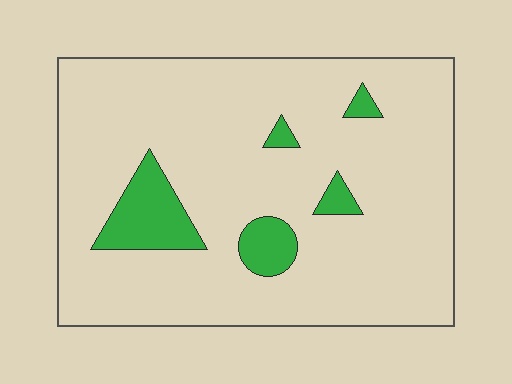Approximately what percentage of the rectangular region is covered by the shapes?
Approximately 10%.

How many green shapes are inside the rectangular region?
5.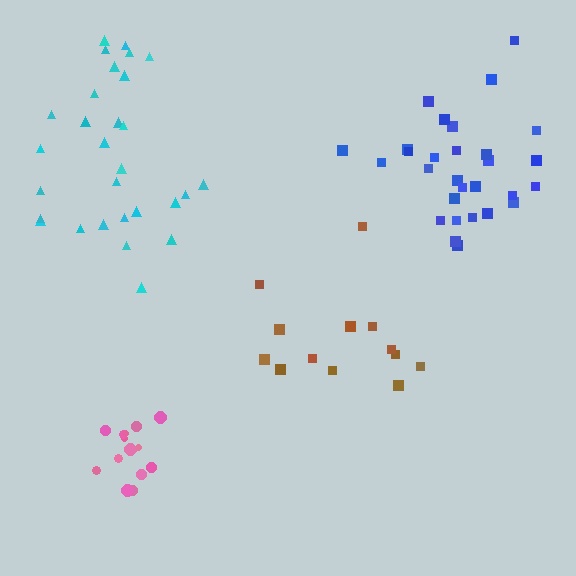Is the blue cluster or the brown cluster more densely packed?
Blue.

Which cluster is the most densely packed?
Pink.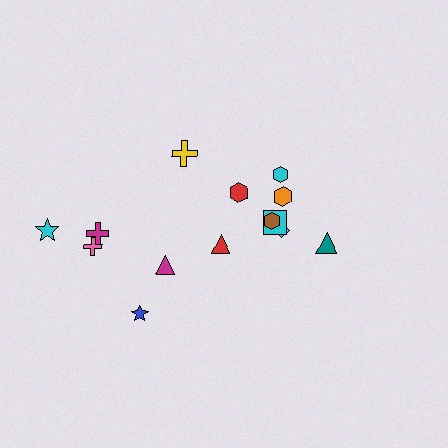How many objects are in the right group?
There are 8 objects.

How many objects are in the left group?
There are 6 objects.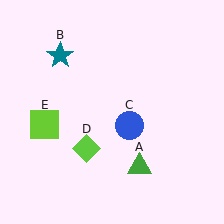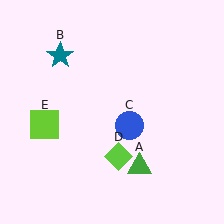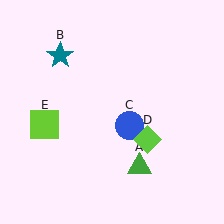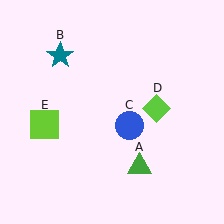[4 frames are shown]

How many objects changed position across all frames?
1 object changed position: lime diamond (object D).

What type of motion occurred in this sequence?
The lime diamond (object D) rotated counterclockwise around the center of the scene.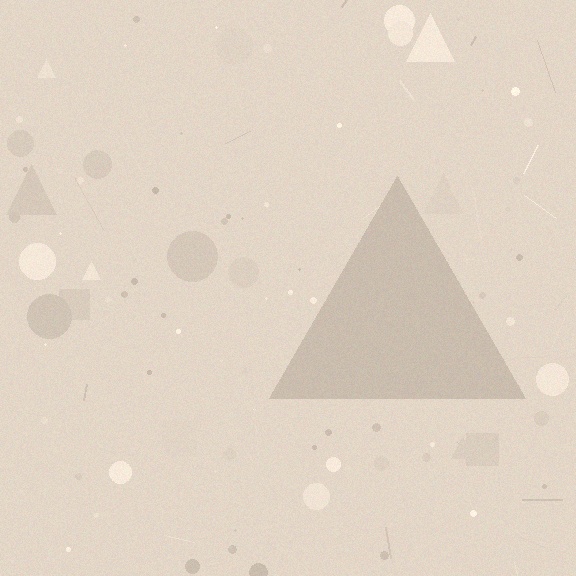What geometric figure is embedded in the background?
A triangle is embedded in the background.